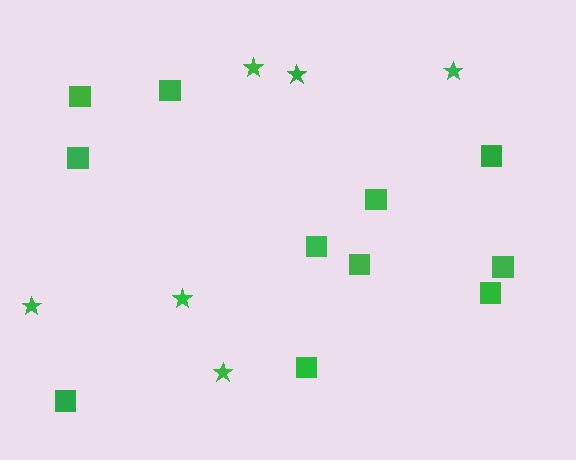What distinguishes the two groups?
There are 2 groups: one group of squares (11) and one group of stars (6).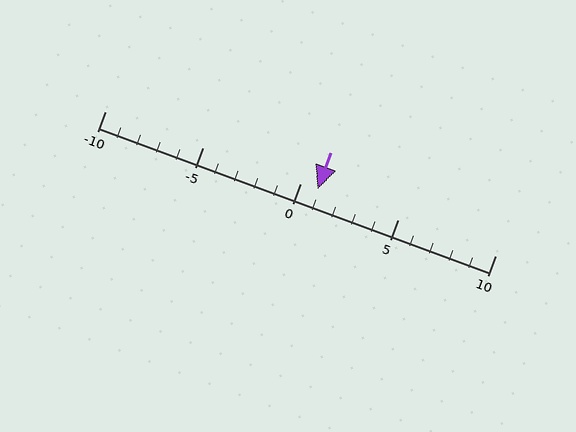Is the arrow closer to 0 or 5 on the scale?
The arrow is closer to 0.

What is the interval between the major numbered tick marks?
The major tick marks are spaced 5 units apart.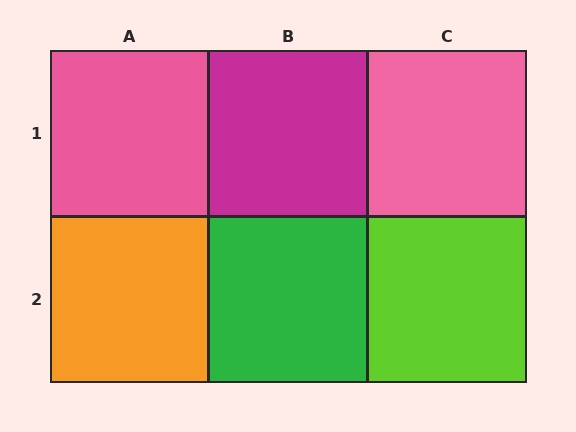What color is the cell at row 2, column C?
Lime.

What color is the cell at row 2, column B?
Green.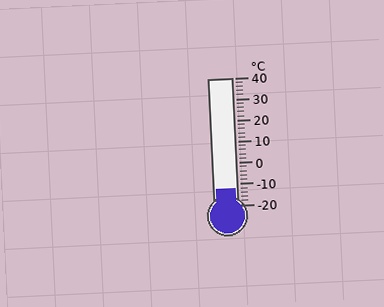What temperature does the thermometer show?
The thermometer shows approximately -12°C.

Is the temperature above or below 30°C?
The temperature is below 30°C.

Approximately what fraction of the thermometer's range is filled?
The thermometer is filled to approximately 15% of its range.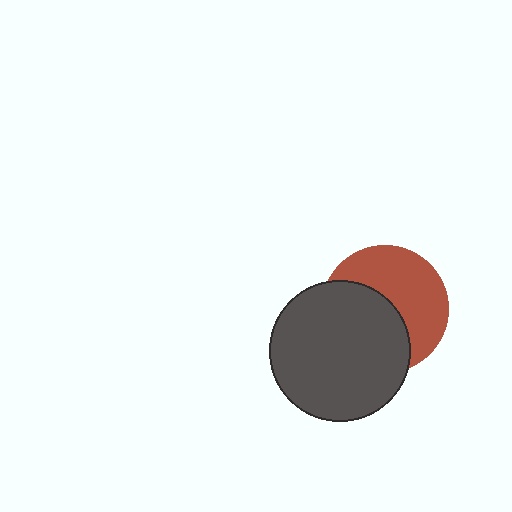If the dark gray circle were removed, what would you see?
You would see the complete brown circle.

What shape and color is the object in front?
The object in front is a dark gray circle.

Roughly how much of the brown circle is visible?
About half of it is visible (roughly 51%).